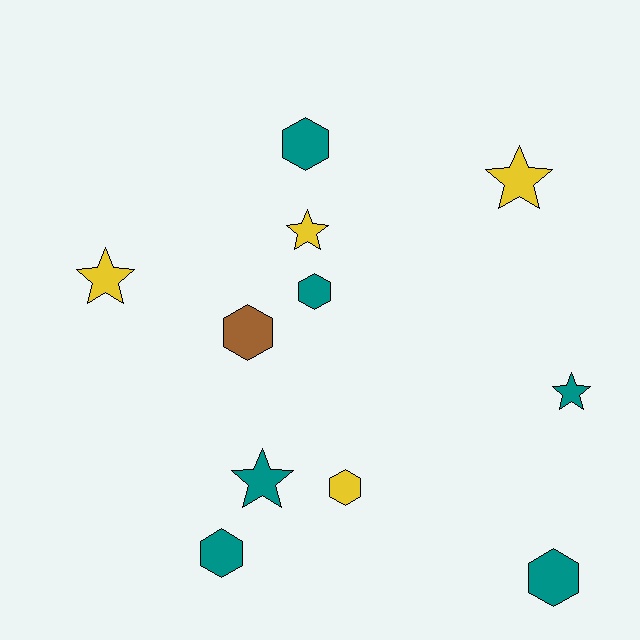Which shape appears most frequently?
Hexagon, with 6 objects.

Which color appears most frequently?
Teal, with 6 objects.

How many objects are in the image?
There are 11 objects.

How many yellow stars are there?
There are 3 yellow stars.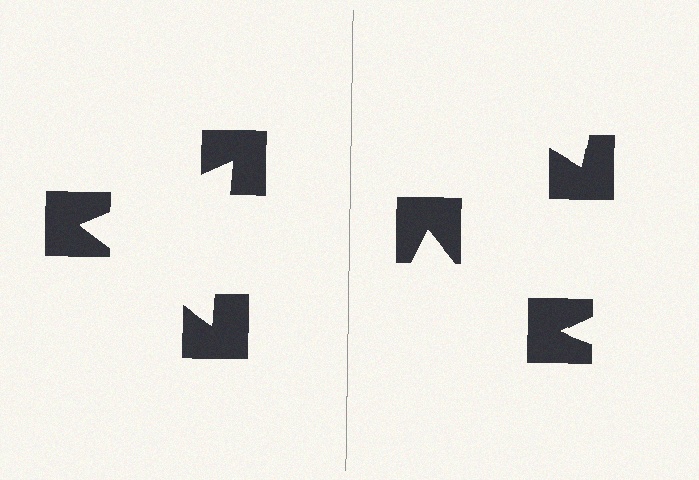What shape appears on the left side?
An illusory triangle.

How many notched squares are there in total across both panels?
6 — 3 on each side.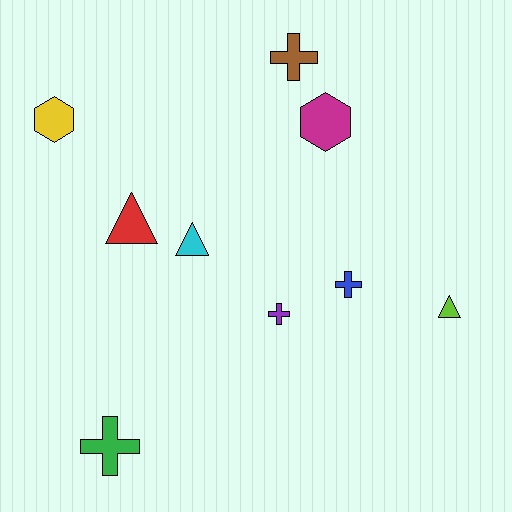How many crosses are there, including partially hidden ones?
There are 4 crosses.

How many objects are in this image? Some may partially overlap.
There are 9 objects.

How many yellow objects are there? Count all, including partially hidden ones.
There is 1 yellow object.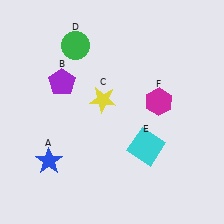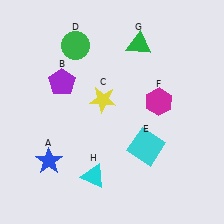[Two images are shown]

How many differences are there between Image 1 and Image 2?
There are 2 differences between the two images.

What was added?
A green triangle (G), a cyan triangle (H) were added in Image 2.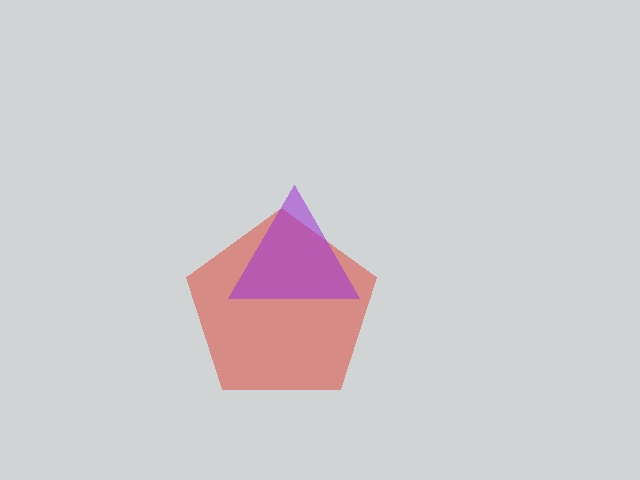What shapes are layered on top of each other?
The layered shapes are: a red pentagon, a purple triangle.